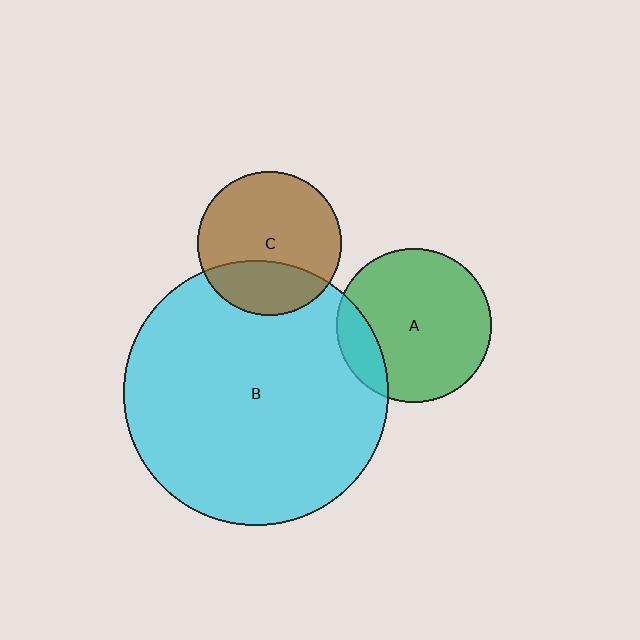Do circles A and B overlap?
Yes.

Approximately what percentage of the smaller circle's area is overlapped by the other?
Approximately 15%.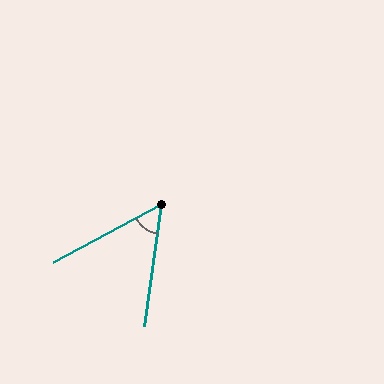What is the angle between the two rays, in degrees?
Approximately 54 degrees.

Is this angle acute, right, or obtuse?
It is acute.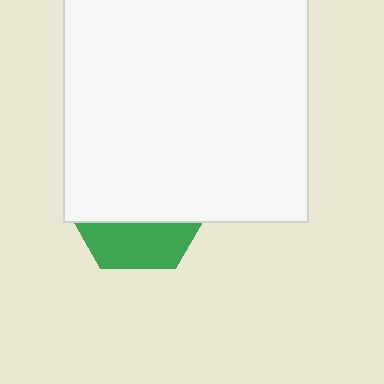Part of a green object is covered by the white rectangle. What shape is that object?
It is a hexagon.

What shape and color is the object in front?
The object in front is a white rectangle.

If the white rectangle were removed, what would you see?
You would see the complete green hexagon.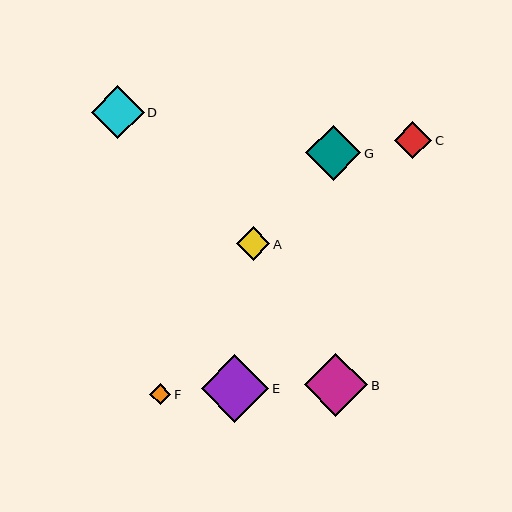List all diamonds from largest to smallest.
From largest to smallest: E, B, G, D, C, A, F.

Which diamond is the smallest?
Diamond F is the smallest with a size of approximately 22 pixels.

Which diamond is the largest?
Diamond E is the largest with a size of approximately 67 pixels.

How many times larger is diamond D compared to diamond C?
Diamond D is approximately 1.4 times the size of diamond C.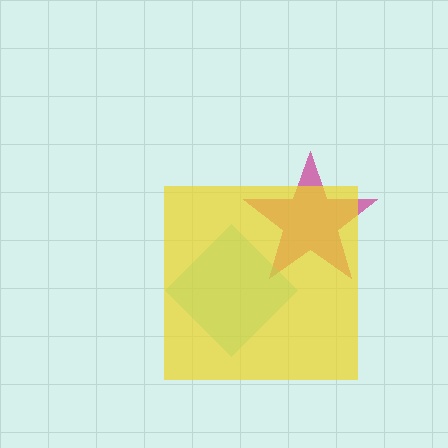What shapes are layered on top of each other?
The layered shapes are: a magenta star, a cyan diamond, a yellow square.